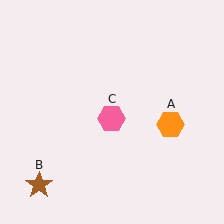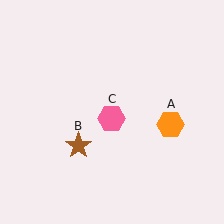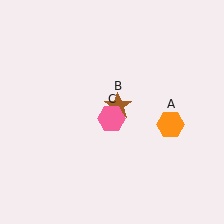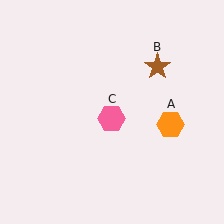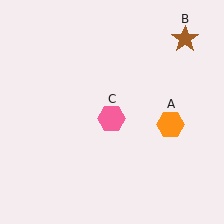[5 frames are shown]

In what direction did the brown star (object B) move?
The brown star (object B) moved up and to the right.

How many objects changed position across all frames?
1 object changed position: brown star (object B).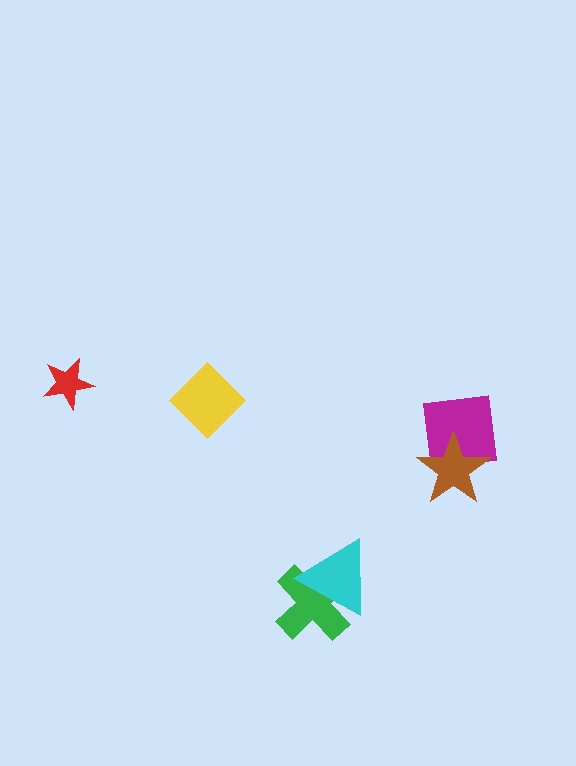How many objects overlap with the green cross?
1 object overlaps with the green cross.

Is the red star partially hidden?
No, no other shape covers it.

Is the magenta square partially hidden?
Yes, it is partially covered by another shape.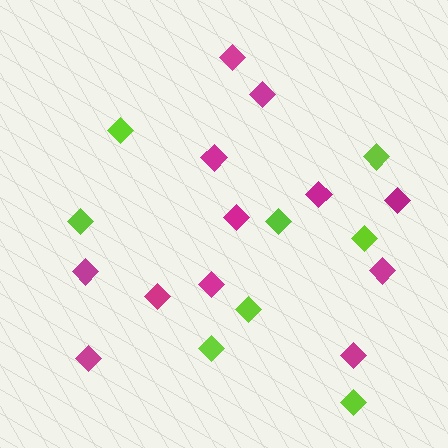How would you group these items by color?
There are 2 groups: one group of lime diamonds (8) and one group of magenta diamonds (12).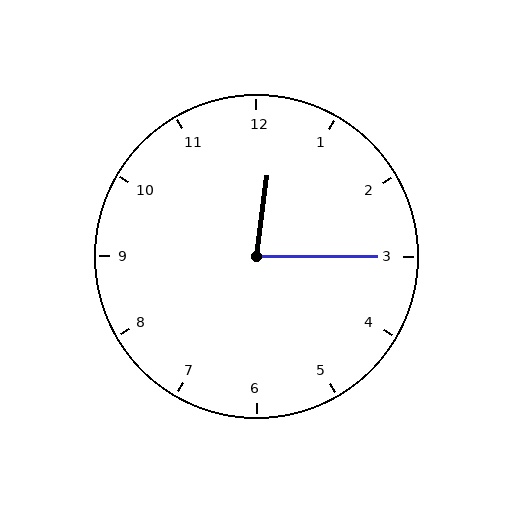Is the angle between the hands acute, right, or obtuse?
It is acute.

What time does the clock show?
12:15.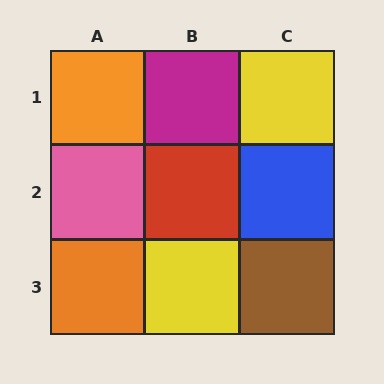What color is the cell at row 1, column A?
Orange.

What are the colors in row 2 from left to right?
Pink, red, blue.